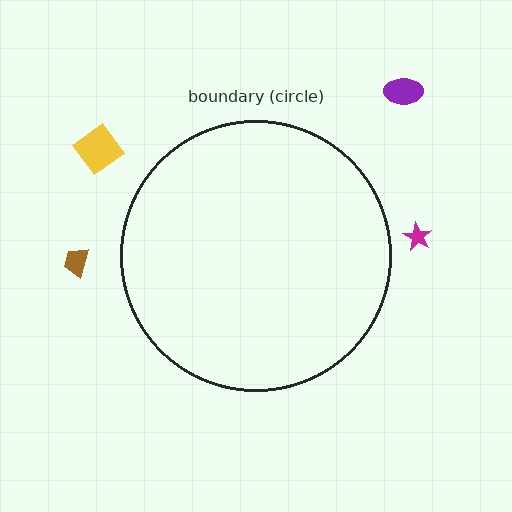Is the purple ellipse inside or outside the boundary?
Outside.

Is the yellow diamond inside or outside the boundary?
Outside.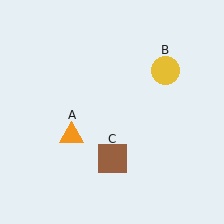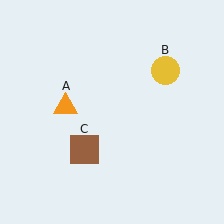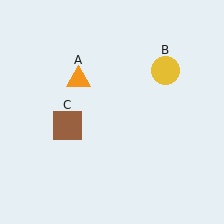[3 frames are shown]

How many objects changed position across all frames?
2 objects changed position: orange triangle (object A), brown square (object C).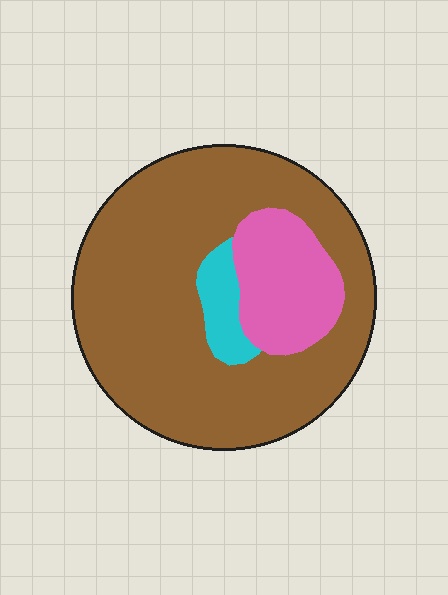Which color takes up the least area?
Cyan, at roughly 5%.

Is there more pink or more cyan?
Pink.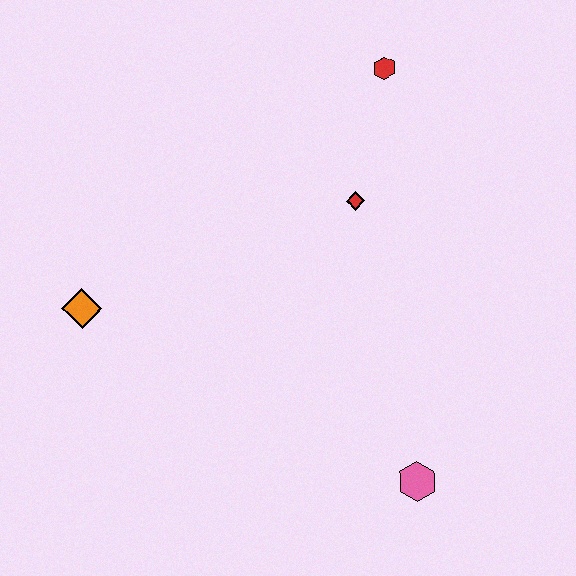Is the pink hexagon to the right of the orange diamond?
Yes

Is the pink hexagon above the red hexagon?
No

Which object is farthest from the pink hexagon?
The red hexagon is farthest from the pink hexagon.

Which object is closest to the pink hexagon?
The red diamond is closest to the pink hexagon.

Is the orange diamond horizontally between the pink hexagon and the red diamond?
No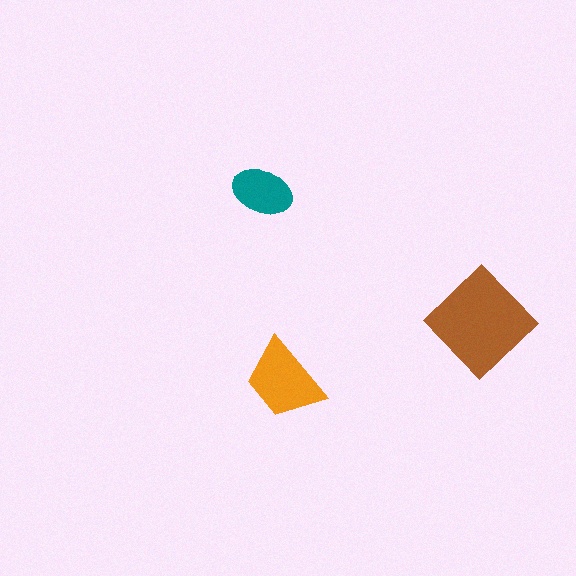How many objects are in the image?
There are 3 objects in the image.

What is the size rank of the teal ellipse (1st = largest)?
3rd.